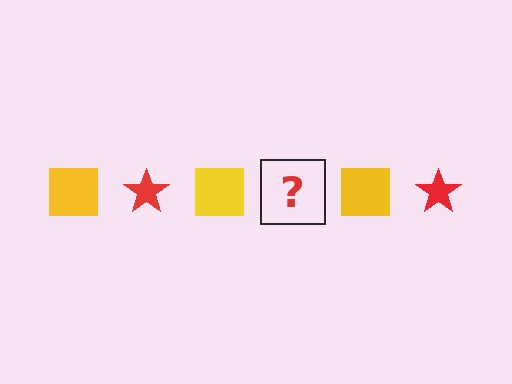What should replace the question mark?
The question mark should be replaced with a red star.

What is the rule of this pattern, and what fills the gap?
The rule is that the pattern alternates between yellow square and red star. The gap should be filled with a red star.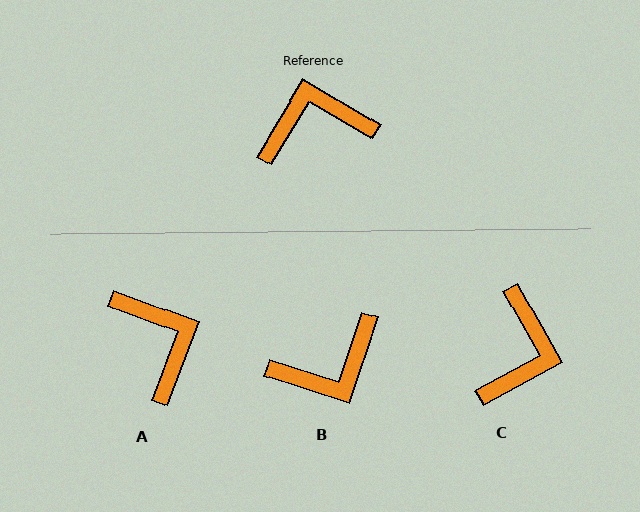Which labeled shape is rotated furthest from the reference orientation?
B, about 167 degrees away.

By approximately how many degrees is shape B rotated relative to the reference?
Approximately 167 degrees clockwise.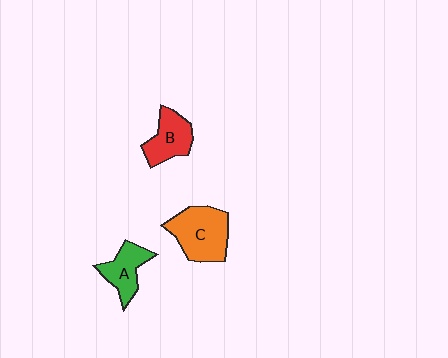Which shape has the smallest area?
Shape A (green).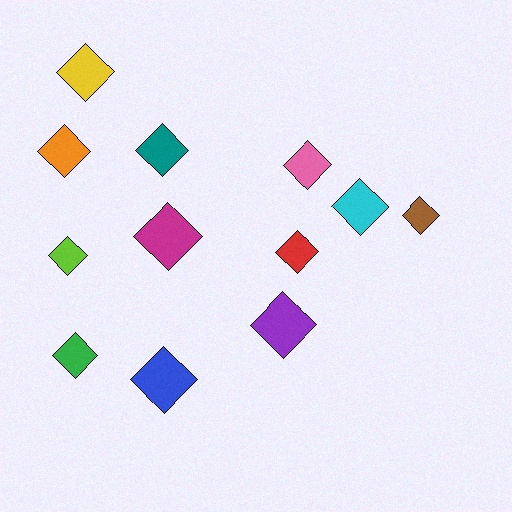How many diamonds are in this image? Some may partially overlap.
There are 12 diamonds.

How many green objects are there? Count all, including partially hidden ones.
There is 1 green object.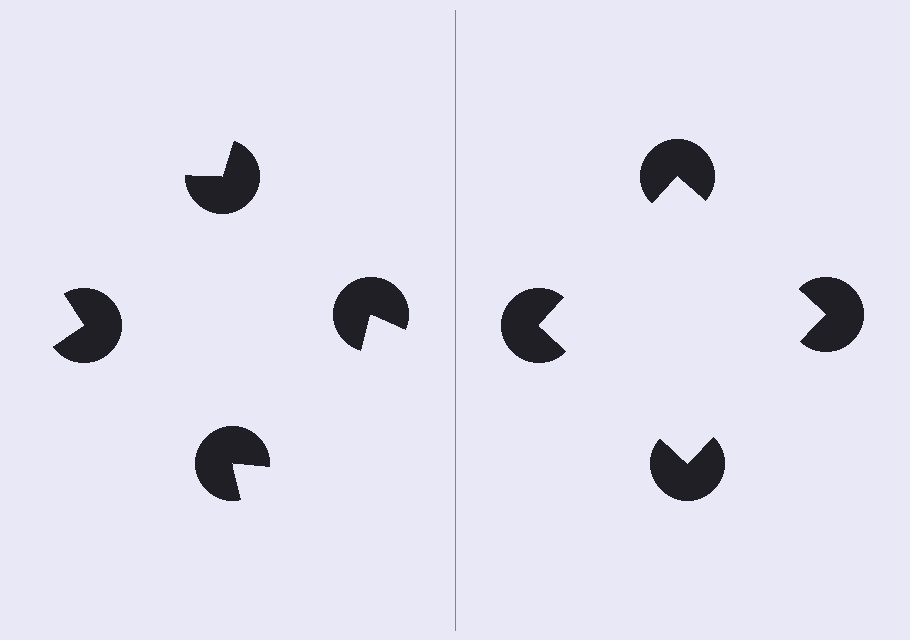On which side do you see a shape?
An illusory square appears on the right side. On the left side the wedge cuts are rotated, so no coherent shape forms.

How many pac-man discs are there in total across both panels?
8 — 4 on each side.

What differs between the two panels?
The pac-man discs are positioned identically on both sides; only the wedge orientations differ. On the right they align to a square; on the left they are misaligned.